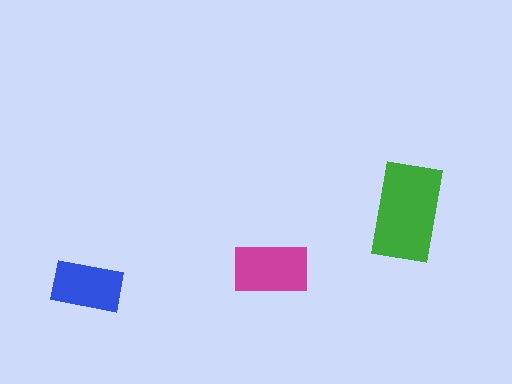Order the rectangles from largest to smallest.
the green one, the magenta one, the blue one.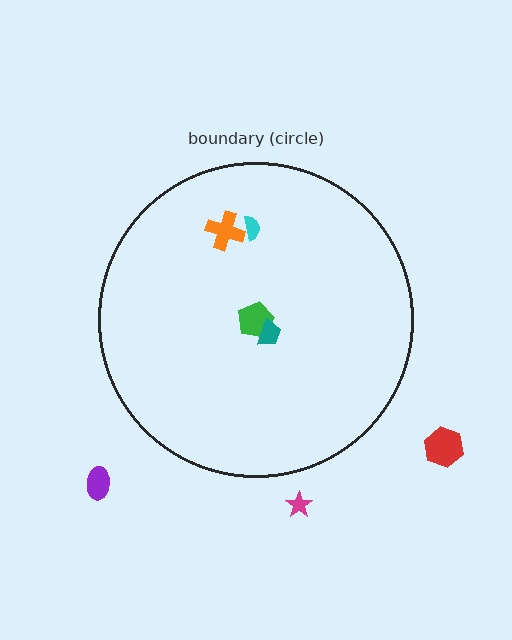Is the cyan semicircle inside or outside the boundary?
Inside.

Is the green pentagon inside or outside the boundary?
Inside.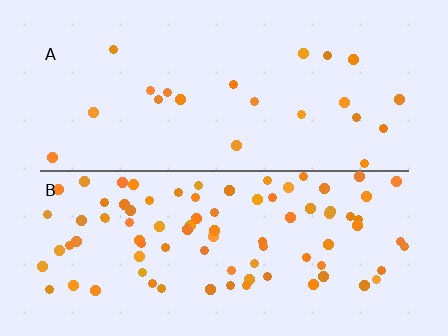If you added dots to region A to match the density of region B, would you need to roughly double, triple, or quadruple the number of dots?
Approximately quadruple.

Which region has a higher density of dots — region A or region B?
B (the bottom).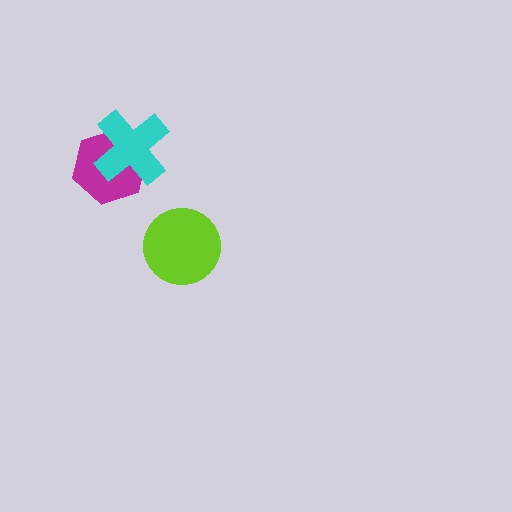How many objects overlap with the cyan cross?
1 object overlaps with the cyan cross.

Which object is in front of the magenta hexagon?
The cyan cross is in front of the magenta hexagon.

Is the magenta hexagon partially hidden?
Yes, it is partially covered by another shape.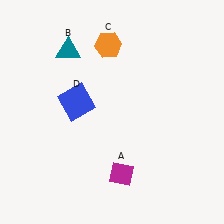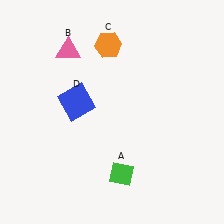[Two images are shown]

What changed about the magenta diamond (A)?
In Image 1, A is magenta. In Image 2, it changed to green.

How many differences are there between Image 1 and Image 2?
There are 2 differences between the two images.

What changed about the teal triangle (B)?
In Image 1, B is teal. In Image 2, it changed to pink.